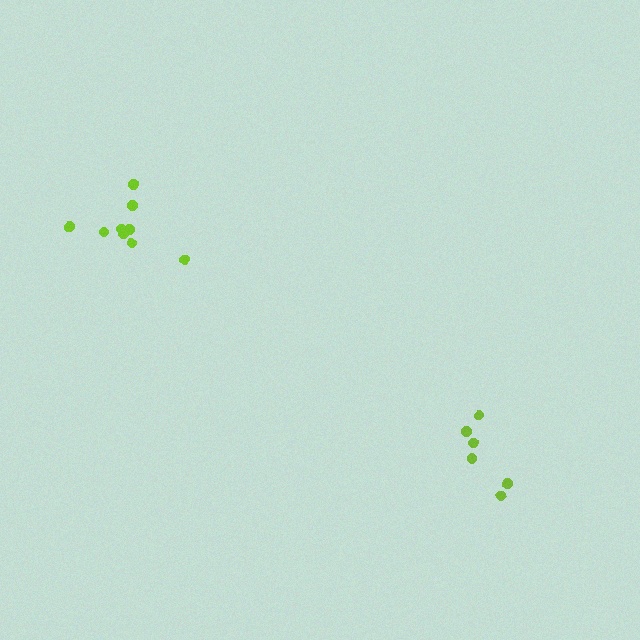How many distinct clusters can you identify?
There are 2 distinct clusters.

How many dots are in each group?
Group 1: 6 dots, Group 2: 9 dots (15 total).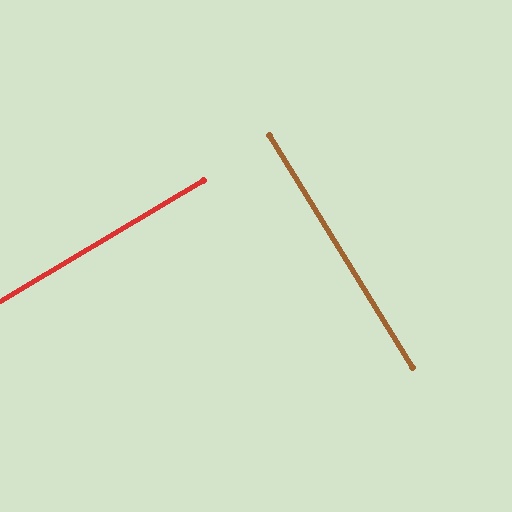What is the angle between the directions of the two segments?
Approximately 89 degrees.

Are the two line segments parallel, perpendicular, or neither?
Perpendicular — they meet at approximately 89°.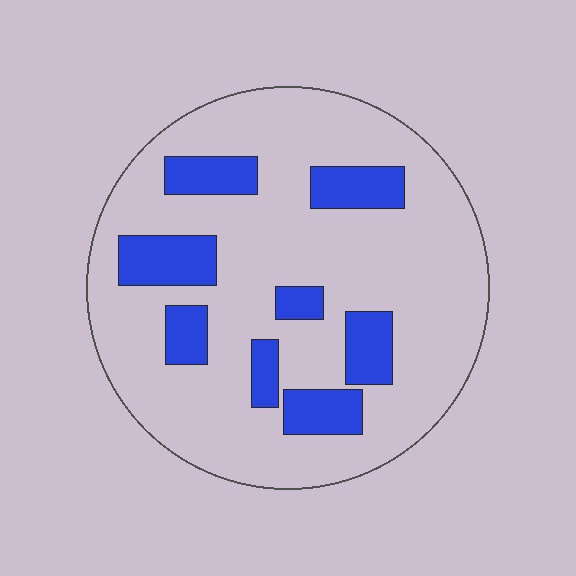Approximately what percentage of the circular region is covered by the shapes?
Approximately 20%.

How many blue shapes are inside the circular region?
8.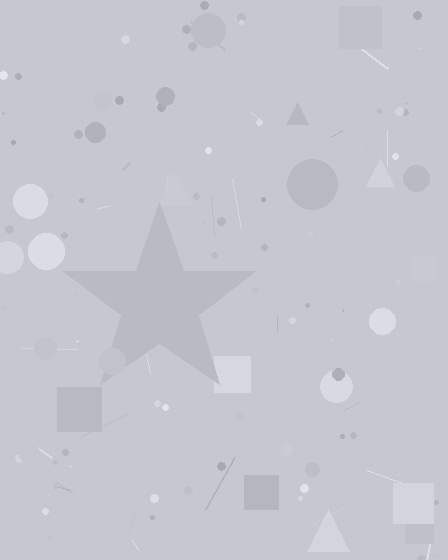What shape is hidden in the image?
A star is hidden in the image.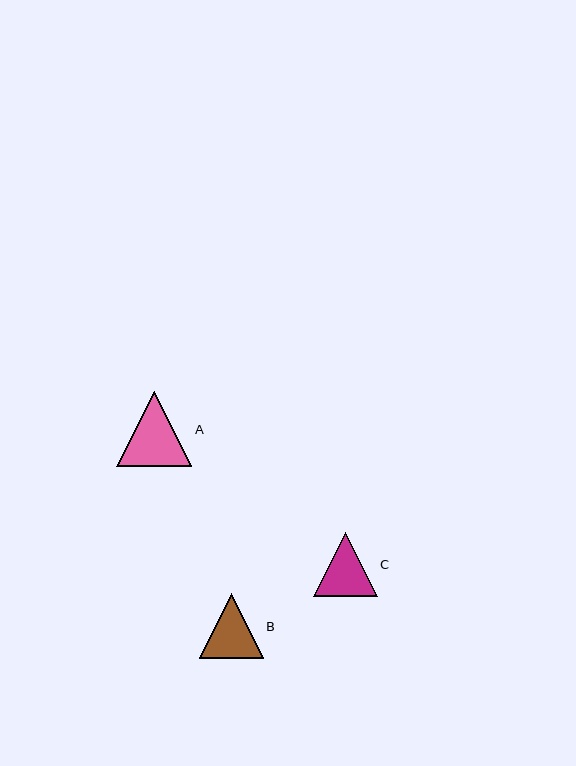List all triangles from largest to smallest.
From largest to smallest: A, B, C.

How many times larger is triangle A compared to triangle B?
Triangle A is approximately 1.2 times the size of triangle B.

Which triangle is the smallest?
Triangle C is the smallest with a size of approximately 64 pixels.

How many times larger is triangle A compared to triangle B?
Triangle A is approximately 1.2 times the size of triangle B.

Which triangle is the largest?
Triangle A is the largest with a size of approximately 75 pixels.